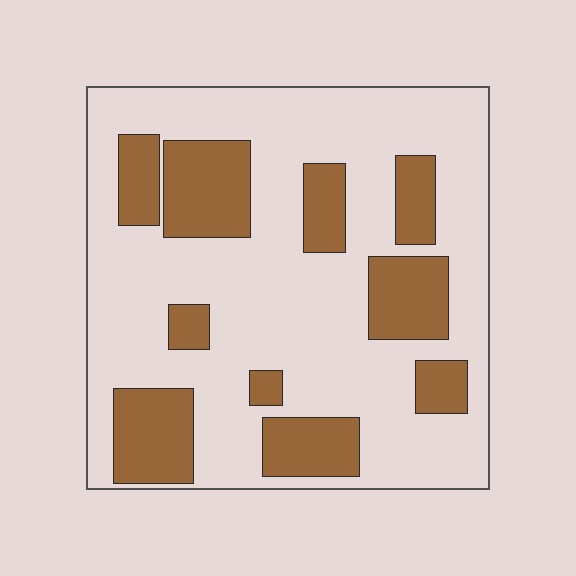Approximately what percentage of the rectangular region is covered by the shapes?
Approximately 30%.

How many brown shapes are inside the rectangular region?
10.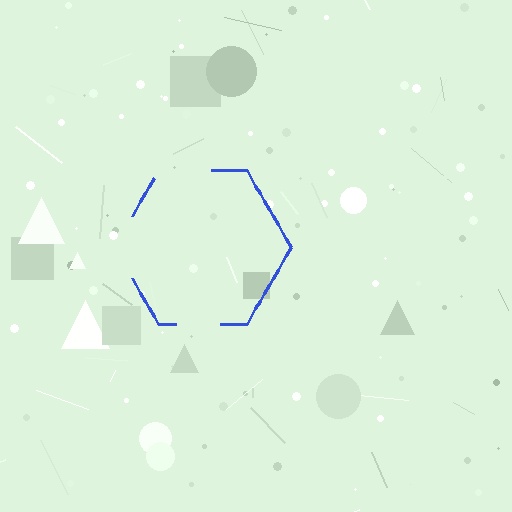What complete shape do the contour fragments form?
The contour fragments form a hexagon.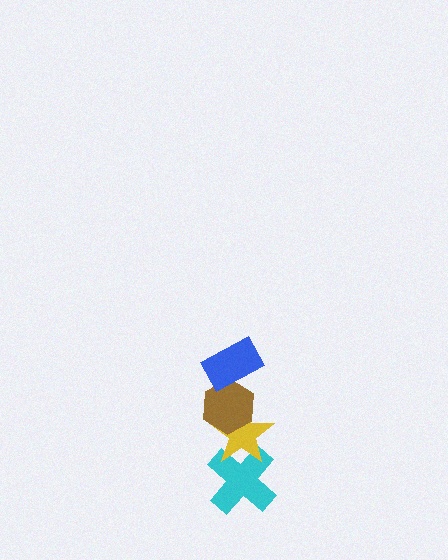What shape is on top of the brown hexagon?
The blue rectangle is on top of the brown hexagon.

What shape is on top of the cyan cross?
The yellow star is on top of the cyan cross.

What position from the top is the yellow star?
The yellow star is 3rd from the top.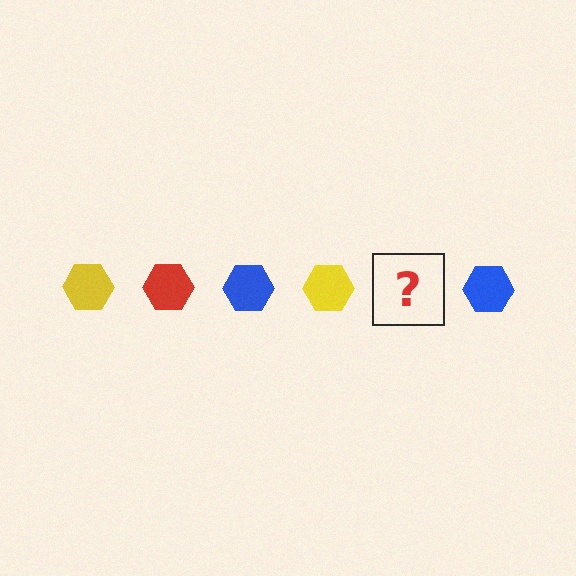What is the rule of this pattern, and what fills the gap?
The rule is that the pattern cycles through yellow, red, blue hexagons. The gap should be filled with a red hexagon.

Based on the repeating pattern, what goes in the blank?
The blank should be a red hexagon.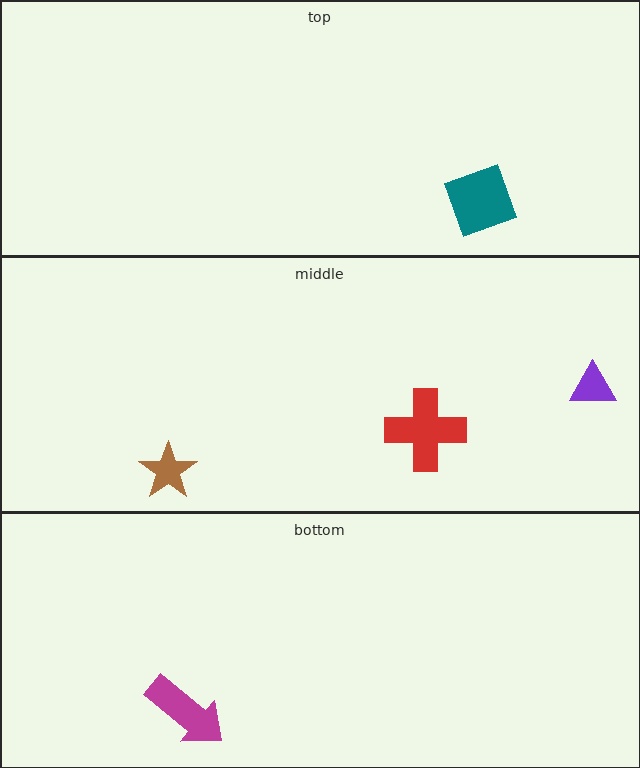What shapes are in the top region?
The teal diamond.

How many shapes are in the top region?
1.